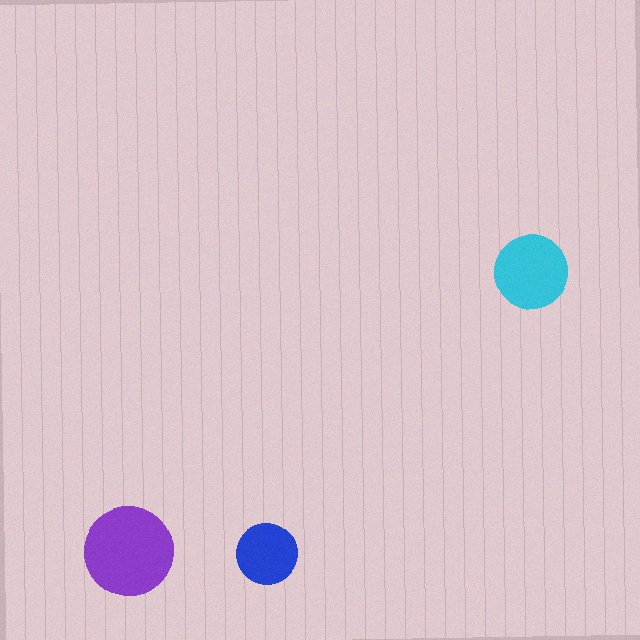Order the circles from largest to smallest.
the purple one, the cyan one, the blue one.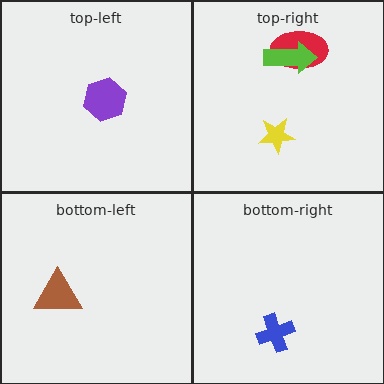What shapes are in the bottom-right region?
The blue cross.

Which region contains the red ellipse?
The top-right region.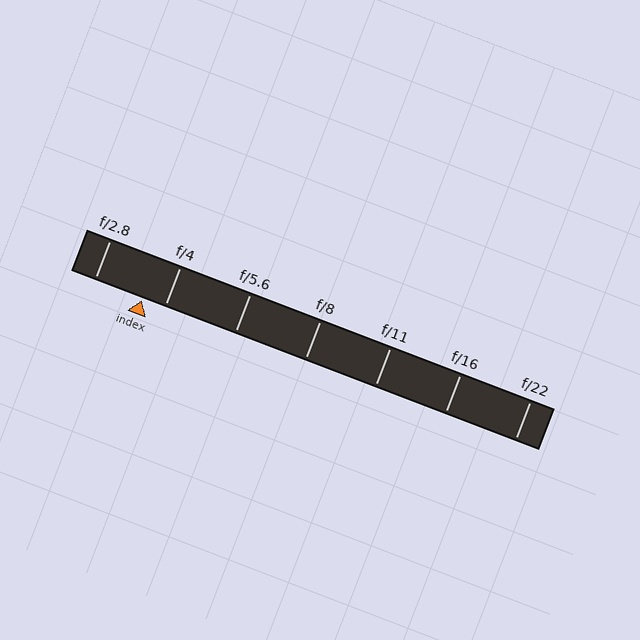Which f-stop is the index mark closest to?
The index mark is closest to f/4.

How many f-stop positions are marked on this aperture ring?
There are 7 f-stop positions marked.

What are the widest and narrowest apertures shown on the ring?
The widest aperture shown is f/2.8 and the narrowest is f/22.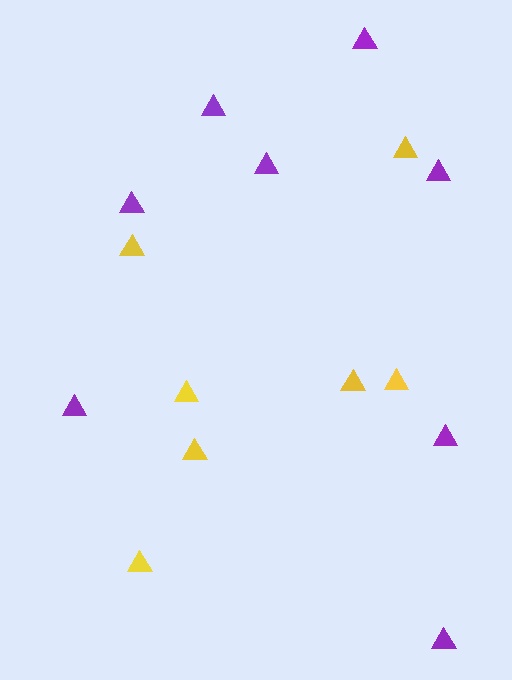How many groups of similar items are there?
There are 2 groups: one group of purple triangles (8) and one group of yellow triangles (7).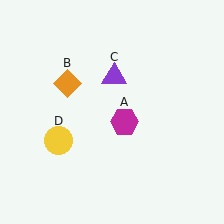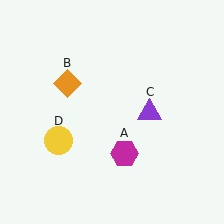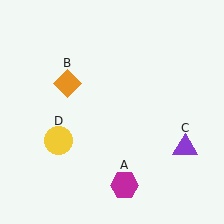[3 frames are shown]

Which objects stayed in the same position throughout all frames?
Orange diamond (object B) and yellow circle (object D) remained stationary.